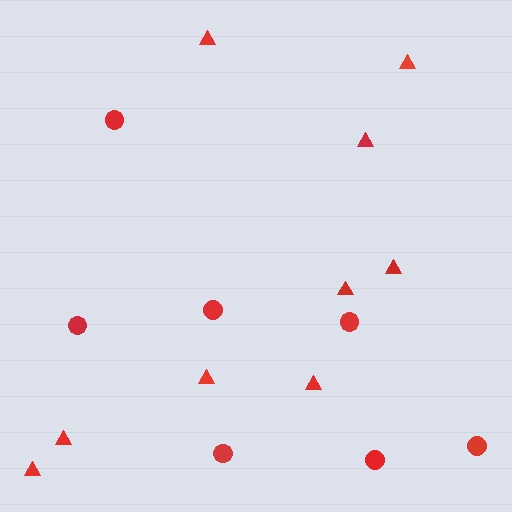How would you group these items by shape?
There are 2 groups: one group of triangles (9) and one group of circles (7).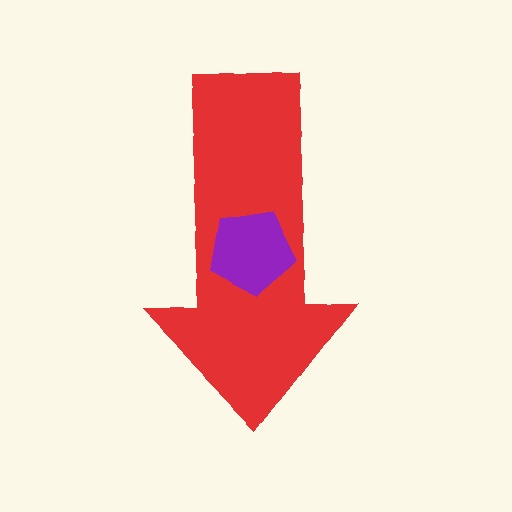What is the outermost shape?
The red arrow.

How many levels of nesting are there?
2.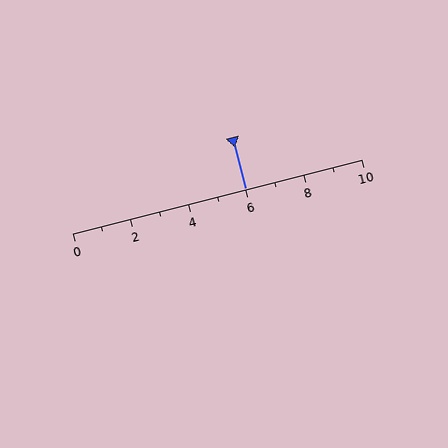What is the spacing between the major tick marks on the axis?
The major ticks are spaced 2 apart.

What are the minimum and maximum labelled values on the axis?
The axis runs from 0 to 10.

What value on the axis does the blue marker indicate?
The marker indicates approximately 6.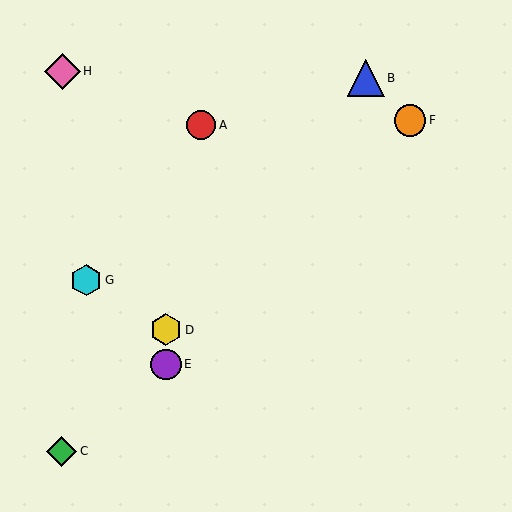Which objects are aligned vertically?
Objects D, E are aligned vertically.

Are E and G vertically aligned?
No, E is at x≈166 and G is at x≈86.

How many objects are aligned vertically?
2 objects (D, E) are aligned vertically.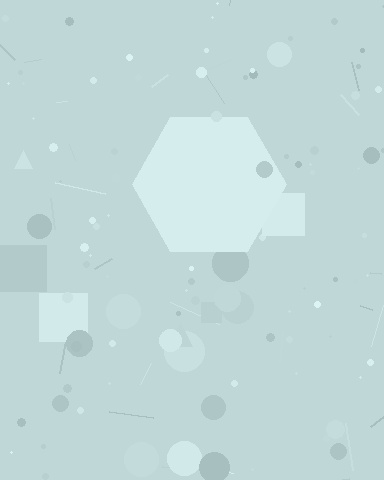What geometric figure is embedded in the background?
A hexagon is embedded in the background.